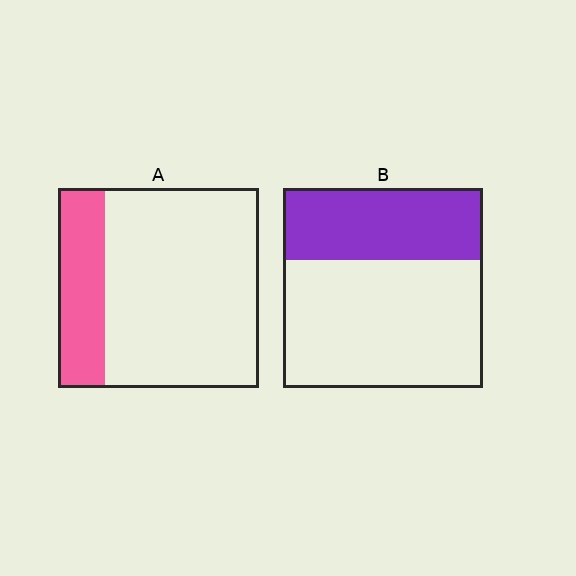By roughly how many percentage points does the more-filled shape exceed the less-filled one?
By roughly 15 percentage points (B over A).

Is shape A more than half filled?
No.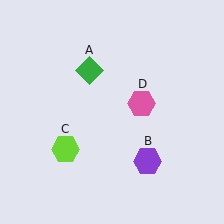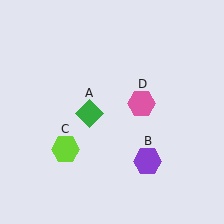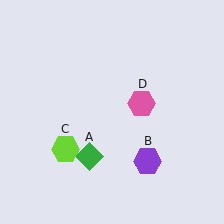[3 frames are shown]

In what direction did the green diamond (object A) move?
The green diamond (object A) moved down.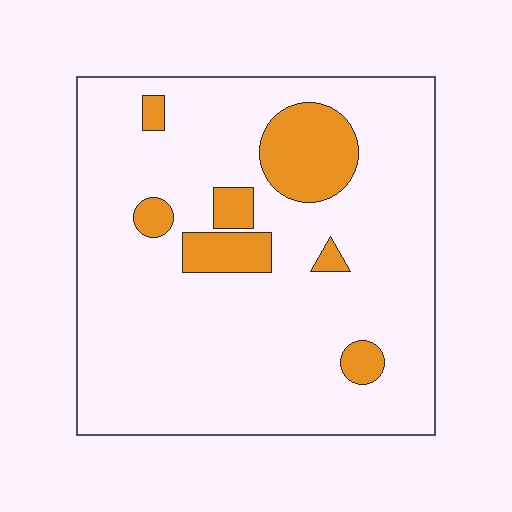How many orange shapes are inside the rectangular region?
7.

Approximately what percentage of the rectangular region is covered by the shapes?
Approximately 15%.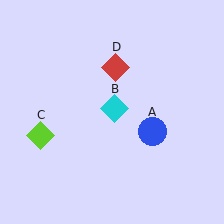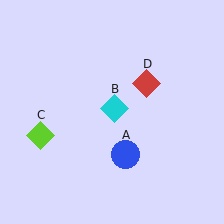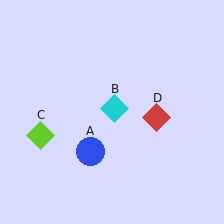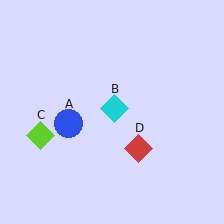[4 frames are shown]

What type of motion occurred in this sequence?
The blue circle (object A), red diamond (object D) rotated clockwise around the center of the scene.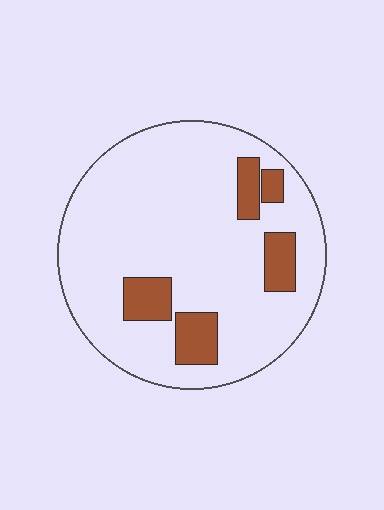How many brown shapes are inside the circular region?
5.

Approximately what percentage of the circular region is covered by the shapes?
Approximately 15%.